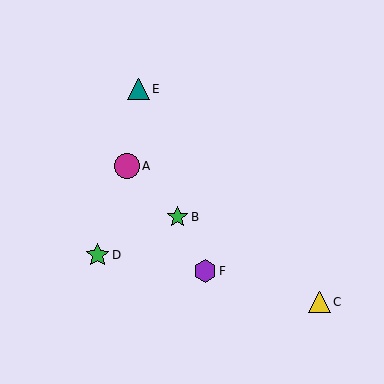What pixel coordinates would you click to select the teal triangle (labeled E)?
Click at (139, 89) to select the teal triangle E.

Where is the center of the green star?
The center of the green star is at (177, 217).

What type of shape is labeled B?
Shape B is a green star.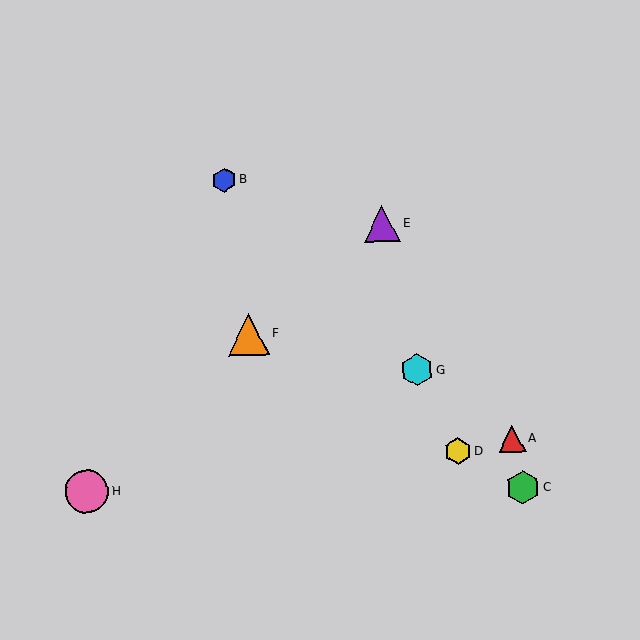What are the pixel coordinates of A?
Object A is at (512, 439).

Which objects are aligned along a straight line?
Objects C, D, F are aligned along a straight line.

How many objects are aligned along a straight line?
3 objects (C, D, F) are aligned along a straight line.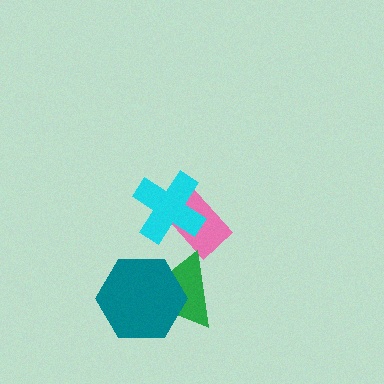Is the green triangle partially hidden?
Yes, it is partially covered by another shape.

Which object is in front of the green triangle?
The teal hexagon is in front of the green triangle.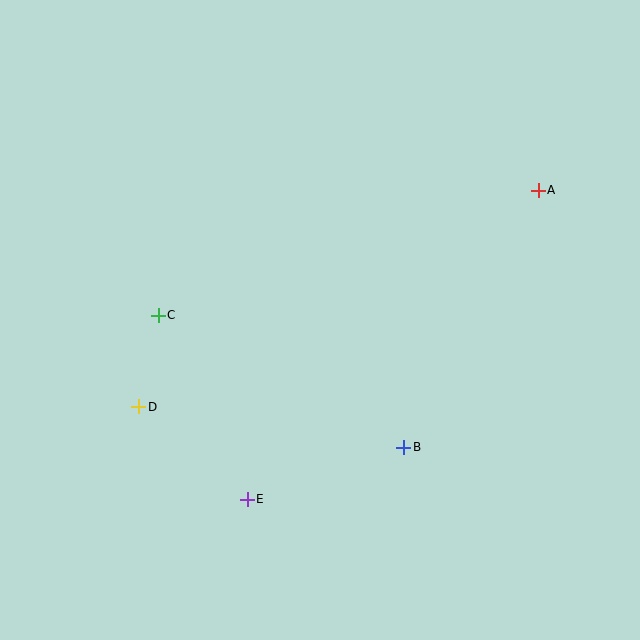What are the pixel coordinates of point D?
Point D is at (139, 407).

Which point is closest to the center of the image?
Point B at (403, 447) is closest to the center.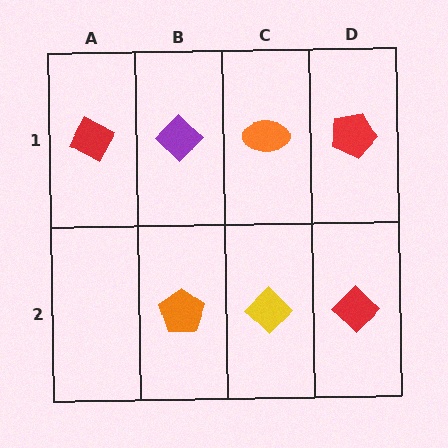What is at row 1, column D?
A red pentagon.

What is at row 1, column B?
A purple diamond.